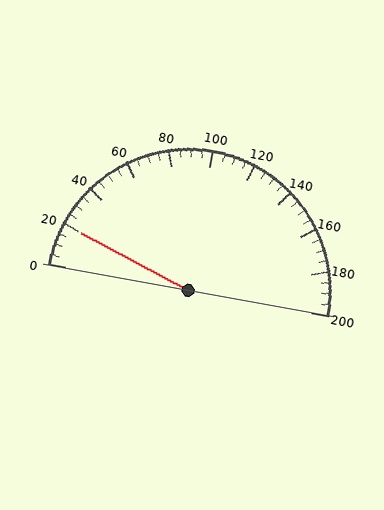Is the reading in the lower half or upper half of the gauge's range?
The reading is in the lower half of the range (0 to 200).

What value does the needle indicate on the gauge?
The needle indicates approximately 20.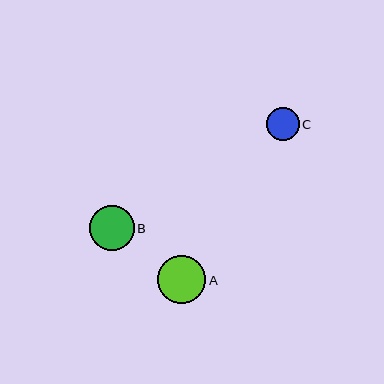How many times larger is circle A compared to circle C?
Circle A is approximately 1.4 times the size of circle C.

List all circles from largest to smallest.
From largest to smallest: A, B, C.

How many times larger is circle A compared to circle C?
Circle A is approximately 1.4 times the size of circle C.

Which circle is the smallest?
Circle C is the smallest with a size of approximately 33 pixels.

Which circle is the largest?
Circle A is the largest with a size of approximately 48 pixels.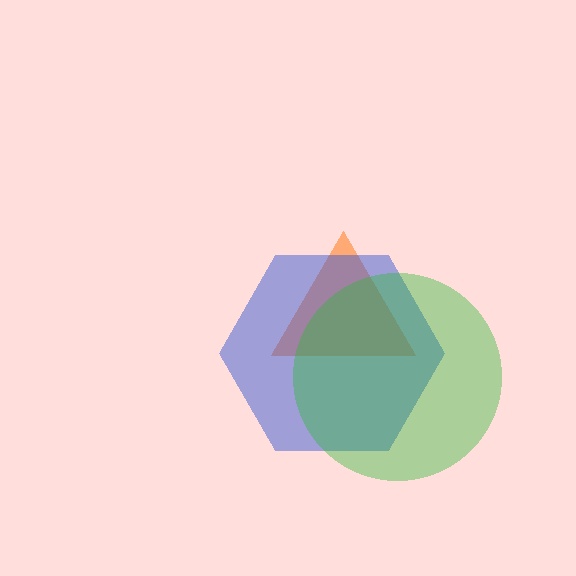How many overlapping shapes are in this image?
There are 3 overlapping shapes in the image.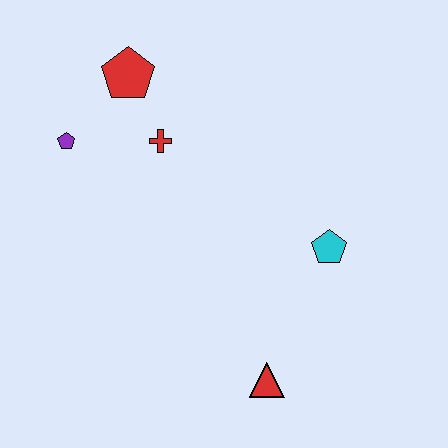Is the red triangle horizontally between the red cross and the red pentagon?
No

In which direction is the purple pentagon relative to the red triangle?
The purple pentagon is above the red triangle.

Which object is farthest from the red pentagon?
The red triangle is farthest from the red pentagon.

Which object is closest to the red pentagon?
The red cross is closest to the red pentagon.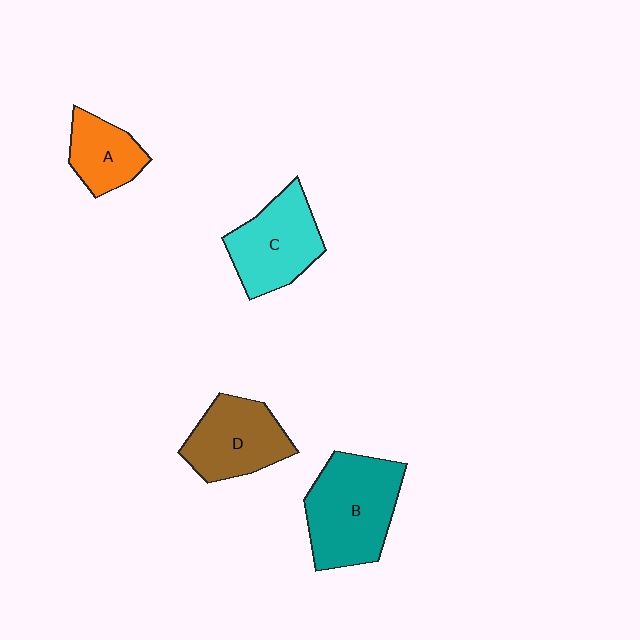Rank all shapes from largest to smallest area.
From largest to smallest: B (teal), C (cyan), D (brown), A (orange).